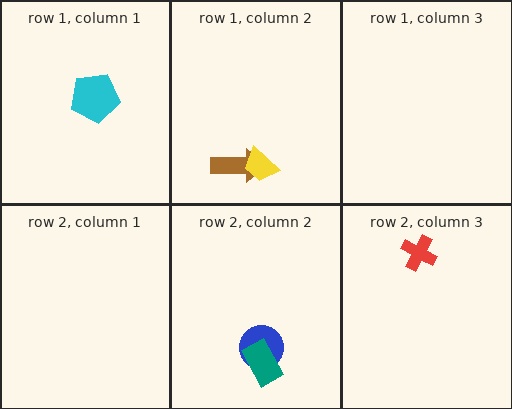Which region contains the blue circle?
The row 2, column 2 region.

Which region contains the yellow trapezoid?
The row 1, column 2 region.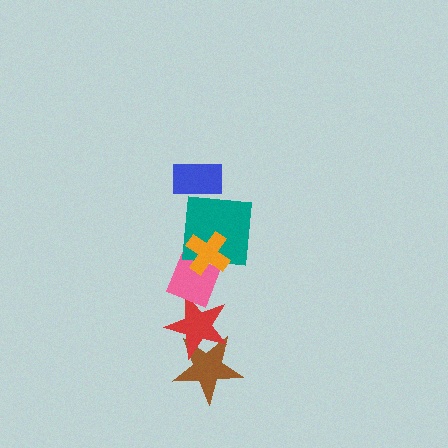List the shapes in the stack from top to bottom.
From top to bottom: the blue rectangle, the orange cross, the teal square, the pink diamond, the red star, the brown star.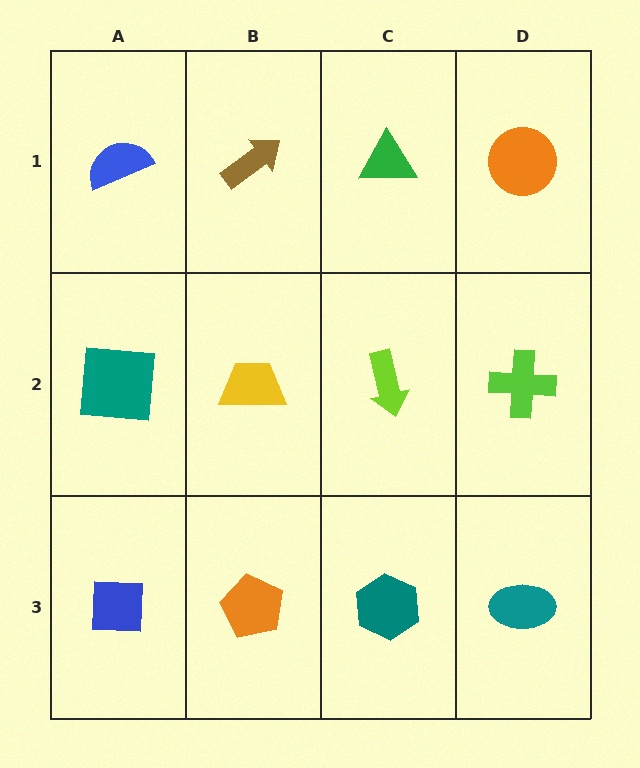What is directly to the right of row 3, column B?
A teal hexagon.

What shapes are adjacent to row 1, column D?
A lime cross (row 2, column D), a green triangle (row 1, column C).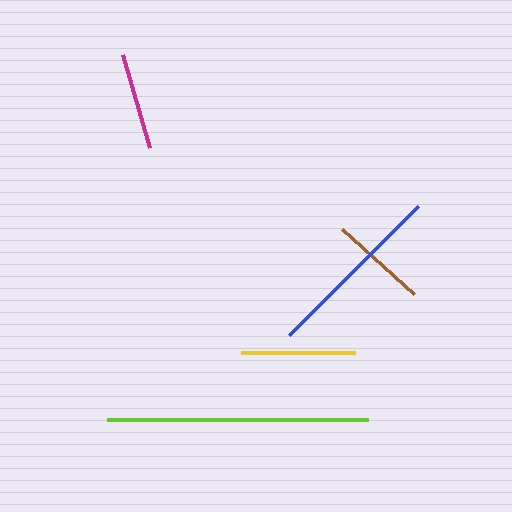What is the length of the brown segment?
The brown segment is approximately 97 pixels long.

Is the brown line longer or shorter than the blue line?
The blue line is longer than the brown line.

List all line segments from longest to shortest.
From longest to shortest: lime, blue, yellow, magenta, brown.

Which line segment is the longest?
The lime line is the longest at approximately 261 pixels.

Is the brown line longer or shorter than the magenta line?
The magenta line is longer than the brown line.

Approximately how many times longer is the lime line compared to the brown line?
The lime line is approximately 2.7 times the length of the brown line.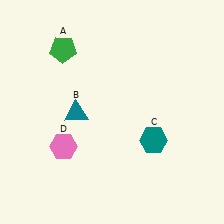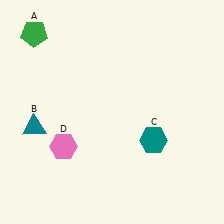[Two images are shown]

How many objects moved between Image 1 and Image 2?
2 objects moved between the two images.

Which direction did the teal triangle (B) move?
The teal triangle (B) moved left.